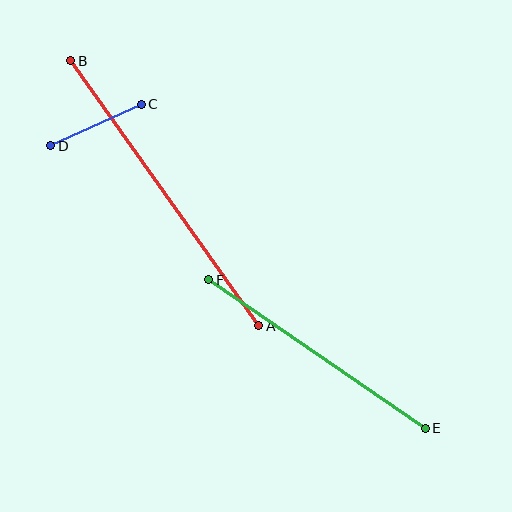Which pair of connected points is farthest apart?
Points A and B are farthest apart.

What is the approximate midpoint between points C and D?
The midpoint is at approximately (96, 125) pixels.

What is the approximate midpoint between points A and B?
The midpoint is at approximately (165, 193) pixels.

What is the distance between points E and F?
The distance is approximately 262 pixels.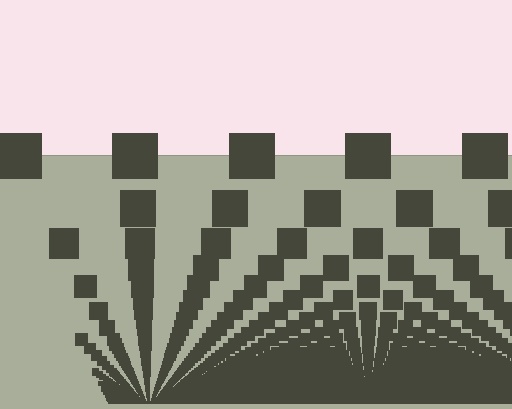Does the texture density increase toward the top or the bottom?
Density increases toward the bottom.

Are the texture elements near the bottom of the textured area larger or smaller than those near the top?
Smaller. The gradient is inverted — elements near the bottom are smaller and denser.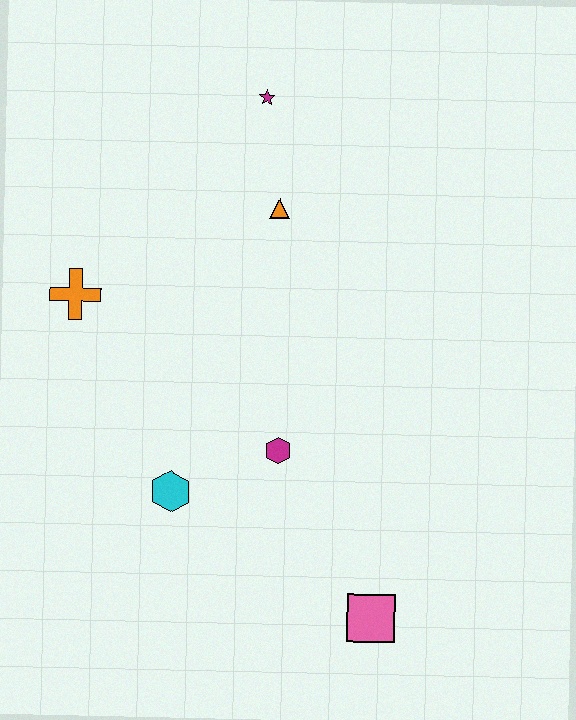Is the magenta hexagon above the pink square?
Yes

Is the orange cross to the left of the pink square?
Yes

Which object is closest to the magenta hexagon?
The cyan hexagon is closest to the magenta hexagon.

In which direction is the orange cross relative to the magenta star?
The orange cross is below the magenta star.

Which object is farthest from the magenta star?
The pink square is farthest from the magenta star.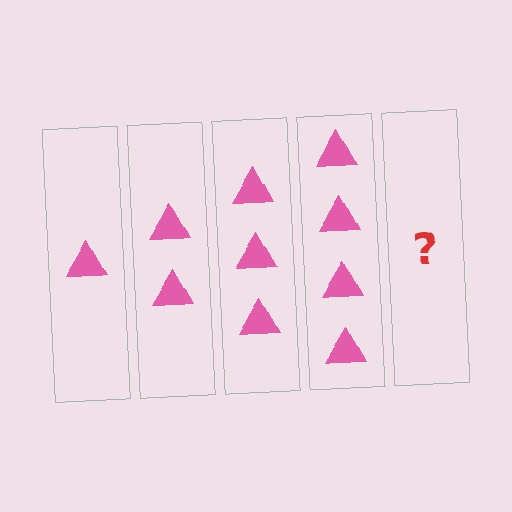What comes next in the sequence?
The next element should be 5 triangles.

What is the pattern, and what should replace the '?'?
The pattern is that each step adds one more triangle. The '?' should be 5 triangles.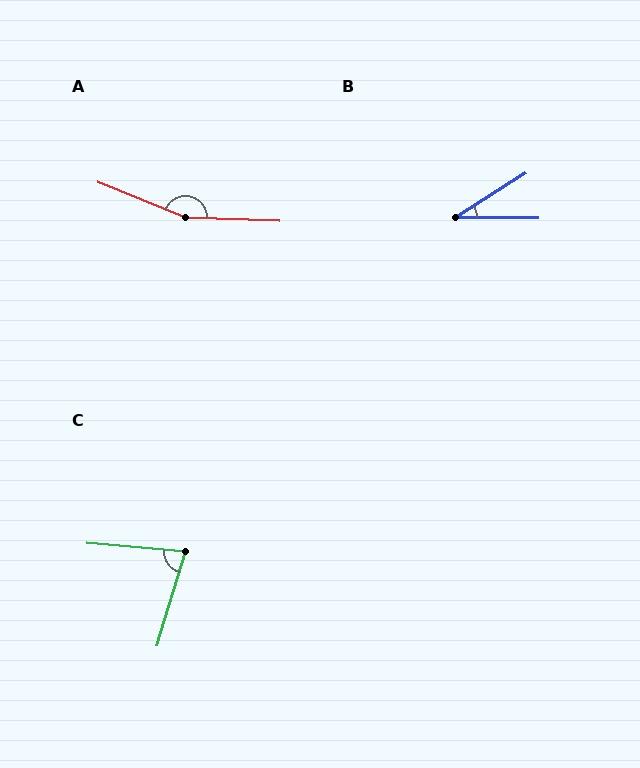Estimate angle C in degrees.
Approximately 78 degrees.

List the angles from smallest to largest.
B (33°), C (78°), A (160°).